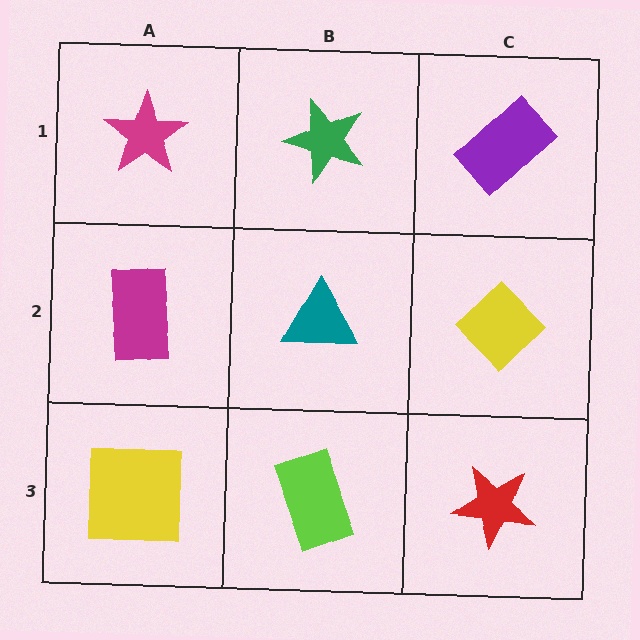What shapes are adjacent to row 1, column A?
A magenta rectangle (row 2, column A), a green star (row 1, column B).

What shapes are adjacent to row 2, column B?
A green star (row 1, column B), a lime rectangle (row 3, column B), a magenta rectangle (row 2, column A), a yellow diamond (row 2, column C).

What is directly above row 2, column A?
A magenta star.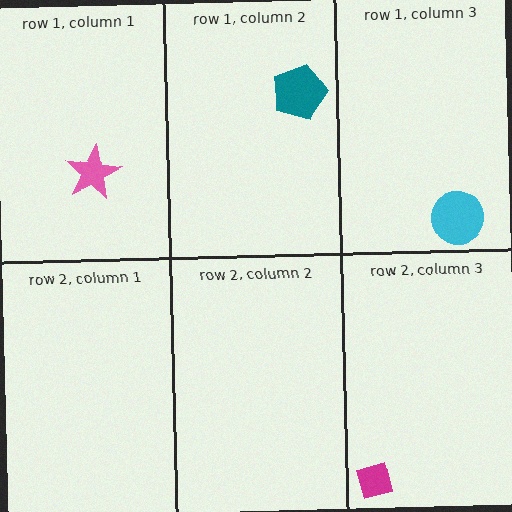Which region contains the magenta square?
The row 2, column 3 region.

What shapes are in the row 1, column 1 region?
The pink star.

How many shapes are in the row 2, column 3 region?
1.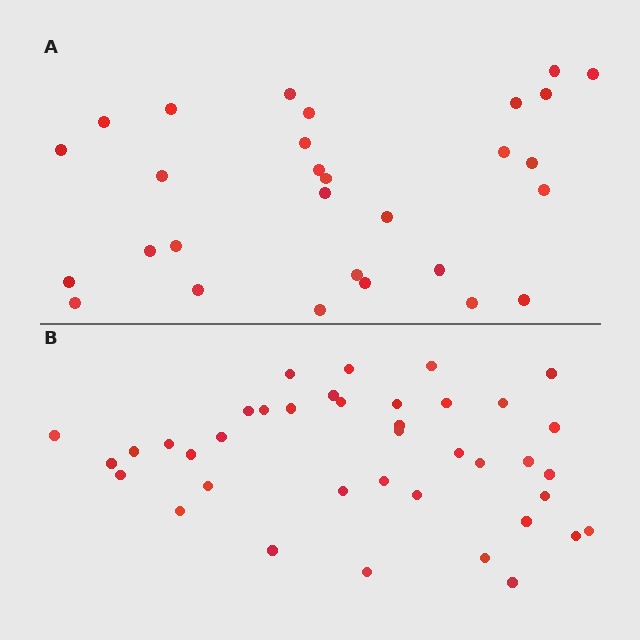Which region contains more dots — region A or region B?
Region B (the bottom region) has more dots.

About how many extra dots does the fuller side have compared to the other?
Region B has roughly 10 or so more dots than region A.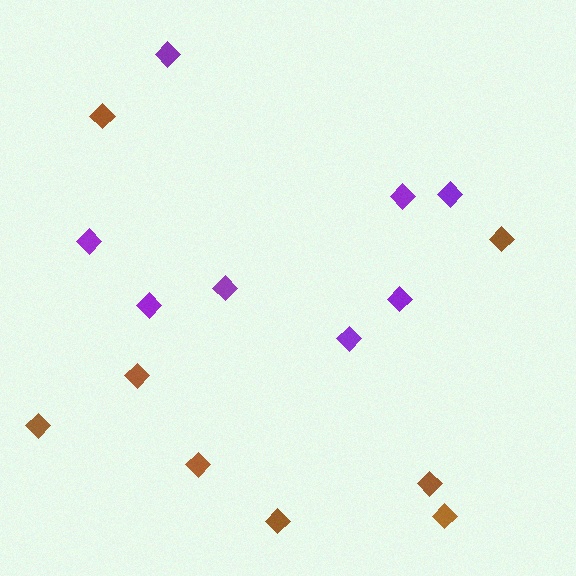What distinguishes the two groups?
There are 2 groups: one group of purple diamonds (8) and one group of brown diamonds (8).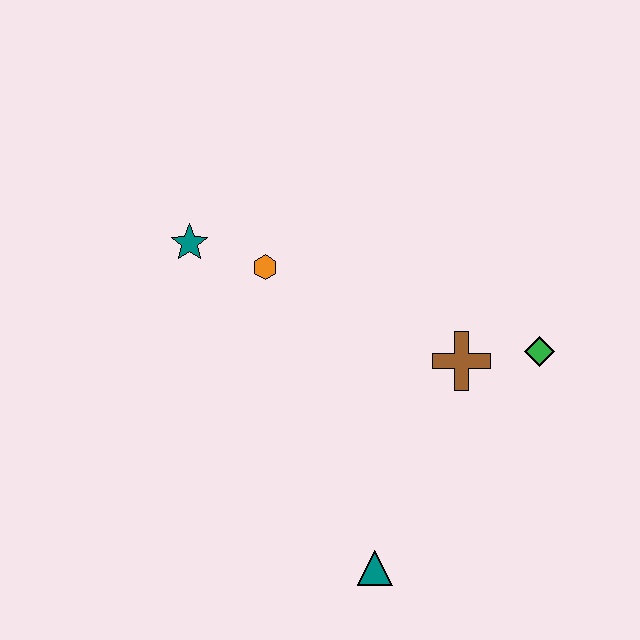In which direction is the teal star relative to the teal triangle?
The teal star is above the teal triangle.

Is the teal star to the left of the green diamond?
Yes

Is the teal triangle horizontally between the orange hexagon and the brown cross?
Yes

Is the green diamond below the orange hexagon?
Yes